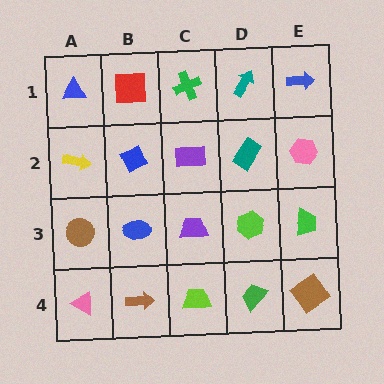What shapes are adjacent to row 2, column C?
A green cross (row 1, column C), a purple trapezoid (row 3, column C), a blue diamond (row 2, column B), a teal rectangle (row 2, column D).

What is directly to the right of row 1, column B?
A green cross.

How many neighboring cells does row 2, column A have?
3.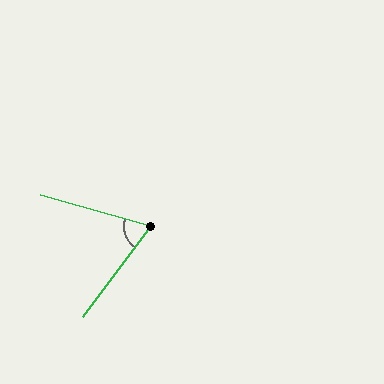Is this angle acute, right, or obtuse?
It is acute.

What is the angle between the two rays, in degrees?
Approximately 69 degrees.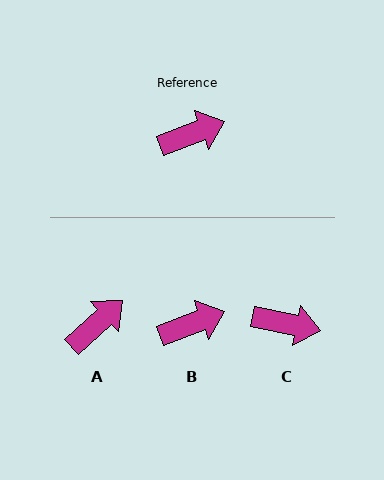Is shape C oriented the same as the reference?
No, it is off by about 32 degrees.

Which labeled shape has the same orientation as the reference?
B.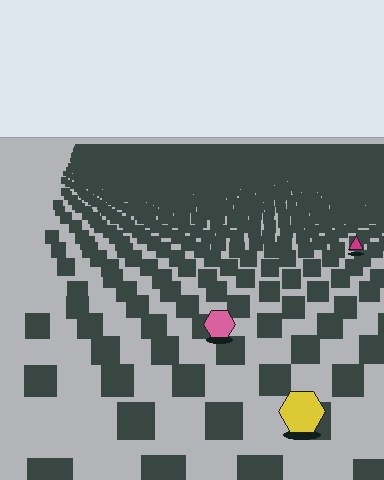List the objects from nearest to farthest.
From nearest to farthest: the yellow hexagon, the pink hexagon, the magenta triangle.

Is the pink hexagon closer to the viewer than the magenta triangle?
Yes. The pink hexagon is closer — you can tell from the texture gradient: the ground texture is coarser near it.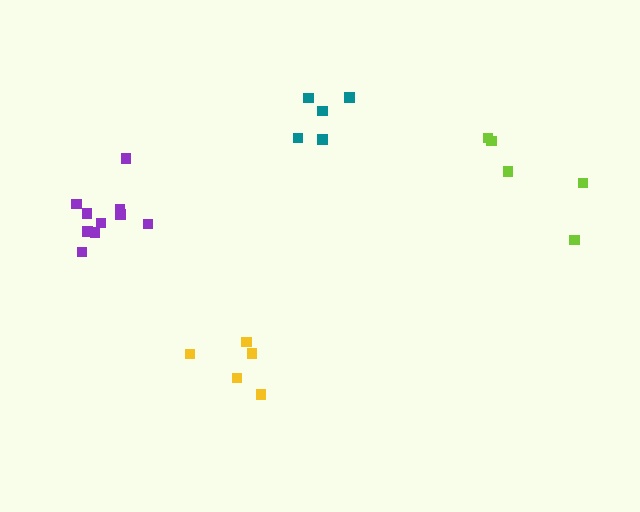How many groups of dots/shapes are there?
There are 4 groups.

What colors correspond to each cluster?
The clusters are colored: teal, lime, purple, yellow.